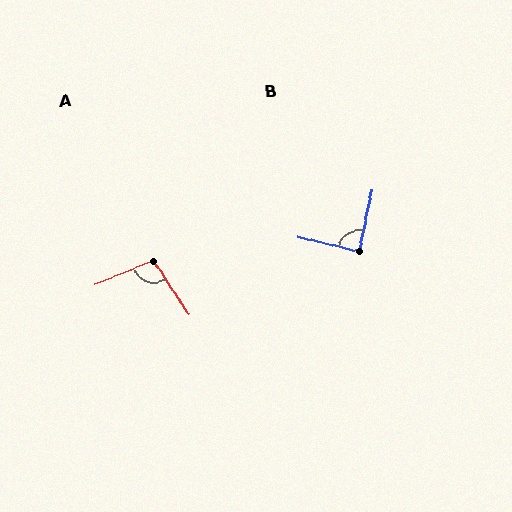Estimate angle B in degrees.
Approximately 88 degrees.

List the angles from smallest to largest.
B (88°), A (101°).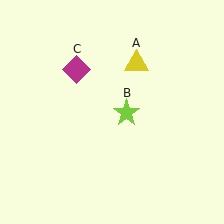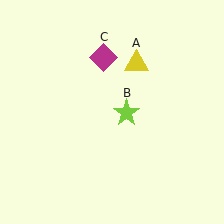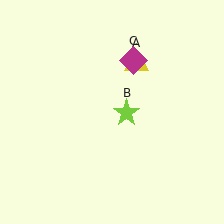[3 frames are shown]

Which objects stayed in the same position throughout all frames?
Yellow triangle (object A) and lime star (object B) remained stationary.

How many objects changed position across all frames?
1 object changed position: magenta diamond (object C).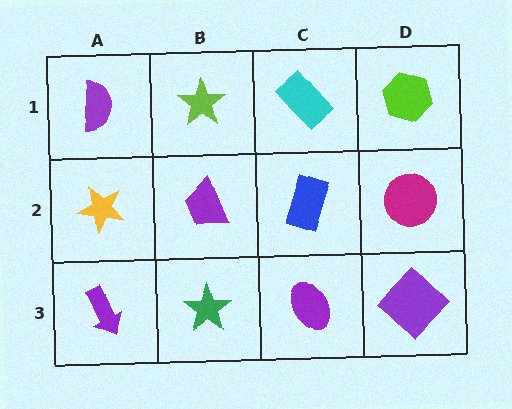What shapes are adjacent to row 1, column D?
A magenta circle (row 2, column D), a cyan rectangle (row 1, column C).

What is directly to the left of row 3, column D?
A purple ellipse.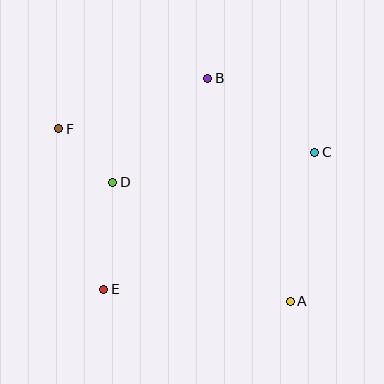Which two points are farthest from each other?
Points A and F are farthest from each other.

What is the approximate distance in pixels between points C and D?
The distance between C and D is approximately 204 pixels.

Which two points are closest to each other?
Points D and F are closest to each other.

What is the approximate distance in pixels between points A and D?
The distance between A and D is approximately 214 pixels.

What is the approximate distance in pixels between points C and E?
The distance between C and E is approximately 252 pixels.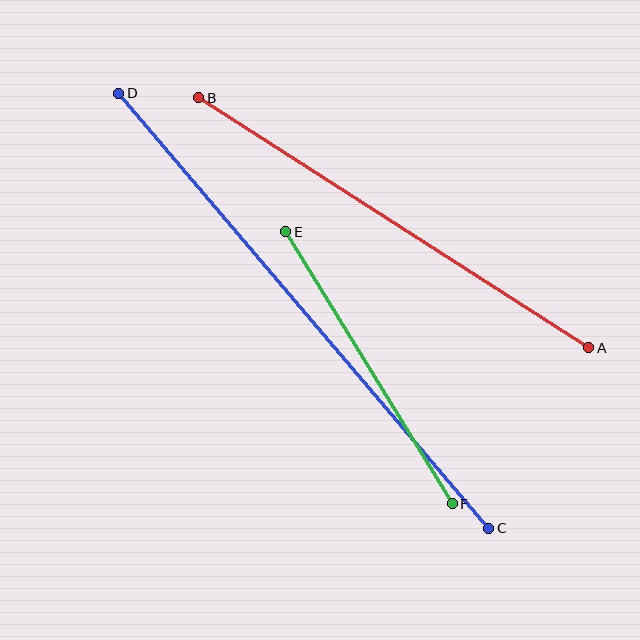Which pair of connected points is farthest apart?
Points C and D are farthest apart.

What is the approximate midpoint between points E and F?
The midpoint is at approximately (369, 368) pixels.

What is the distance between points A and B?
The distance is approximately 463 pixels.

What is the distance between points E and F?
The distance is approximately 319 pixels.